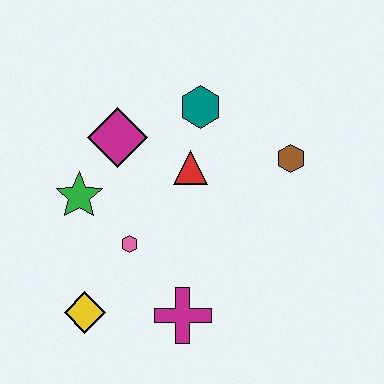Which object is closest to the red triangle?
The teal hexagon is closest to the red triangle.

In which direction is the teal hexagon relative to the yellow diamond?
The teal hexagon is above the yellow diamond.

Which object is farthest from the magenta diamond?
The magenta cross is farthest from the magenta diamond.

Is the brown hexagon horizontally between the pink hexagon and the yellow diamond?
No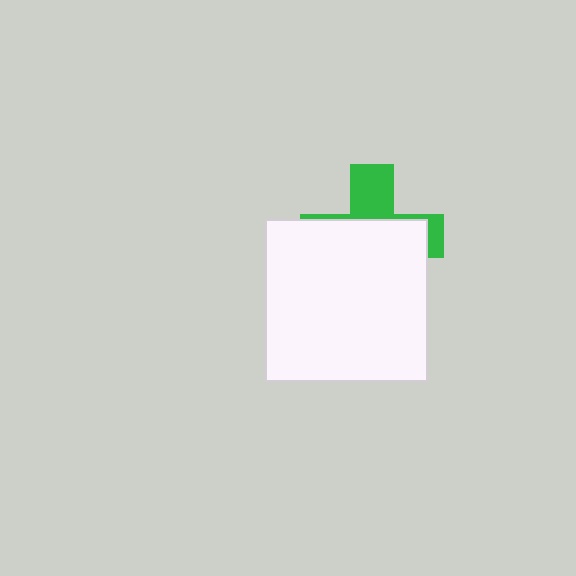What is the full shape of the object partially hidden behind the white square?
The partially hidden object is a green cross.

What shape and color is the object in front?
The object in front is a white square.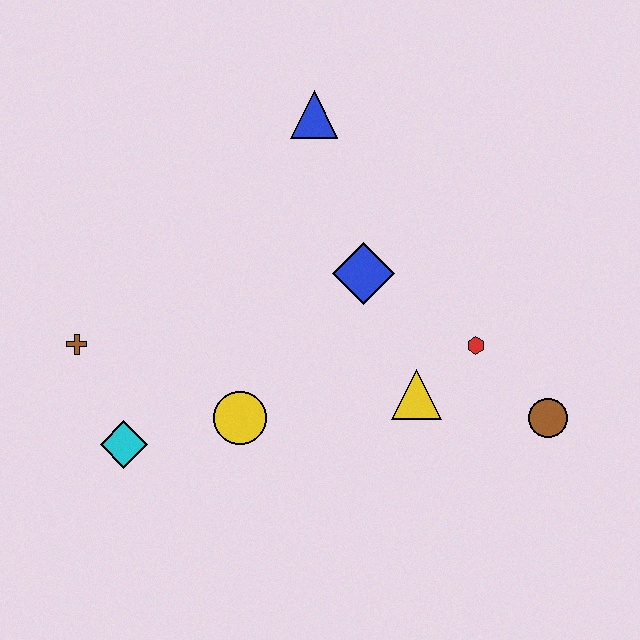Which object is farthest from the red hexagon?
The brown cross is farthest from the red hexagon.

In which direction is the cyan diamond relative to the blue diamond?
The cyan diamond is to the left of the blue diamond.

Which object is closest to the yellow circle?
The cyan diamond is closest to the yellow circle.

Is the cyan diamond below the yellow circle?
Yes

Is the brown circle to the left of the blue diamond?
No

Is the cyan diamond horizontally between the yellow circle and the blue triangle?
No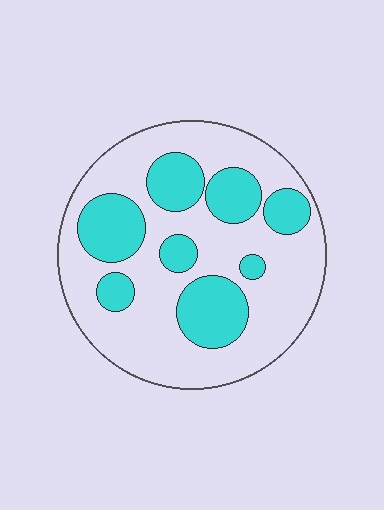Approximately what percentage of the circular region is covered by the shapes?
Approximately 30%.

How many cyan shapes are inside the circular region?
8.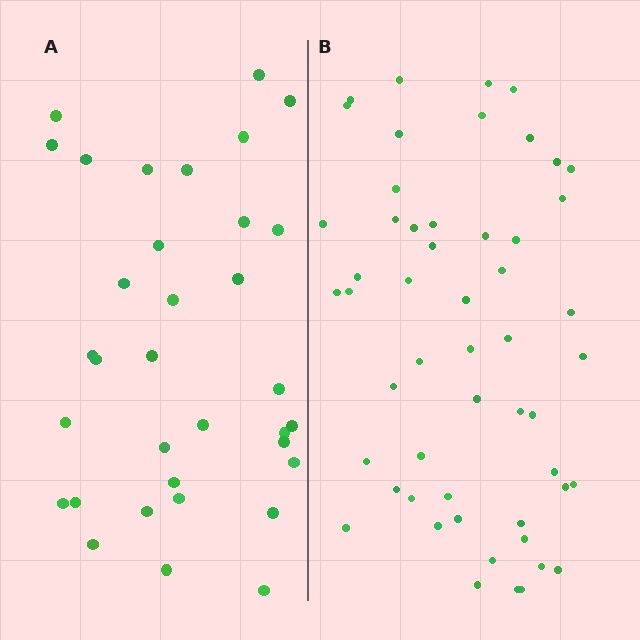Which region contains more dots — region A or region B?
Region B (the right region) has more dots.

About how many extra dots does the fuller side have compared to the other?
Region B has approximately 20 more dots than region A.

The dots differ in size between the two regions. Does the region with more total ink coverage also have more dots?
No. Region A has more total ink coverage because its dots are larger, but region B actually contains more individual dots. Total area can be misleading — the number of items is what matters here.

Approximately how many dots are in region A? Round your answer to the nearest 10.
About 30 dots. (The exact count is 34, which rounds to 30.)